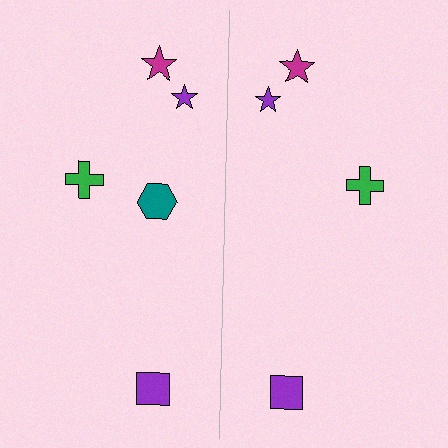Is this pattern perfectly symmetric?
No, the pattern is not perfectly symmetric. A teal hexagon is missing from the right side.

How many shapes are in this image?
There are 9 shapes in this image.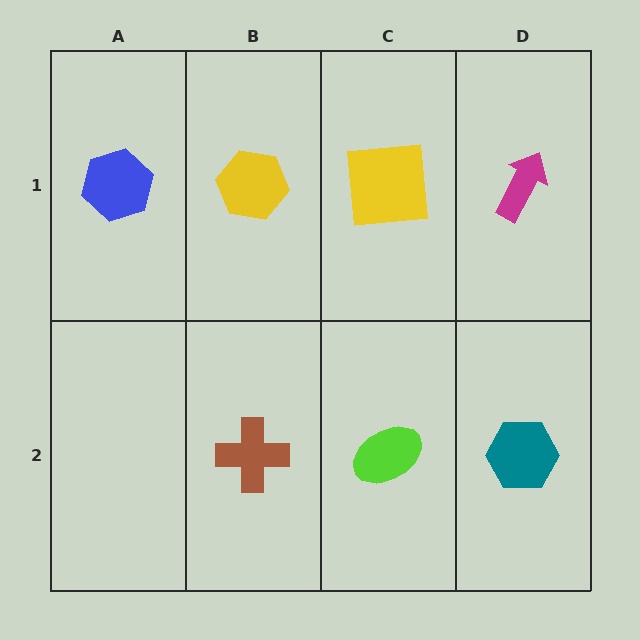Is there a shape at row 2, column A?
No, that cell is empty.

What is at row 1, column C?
A yellow square.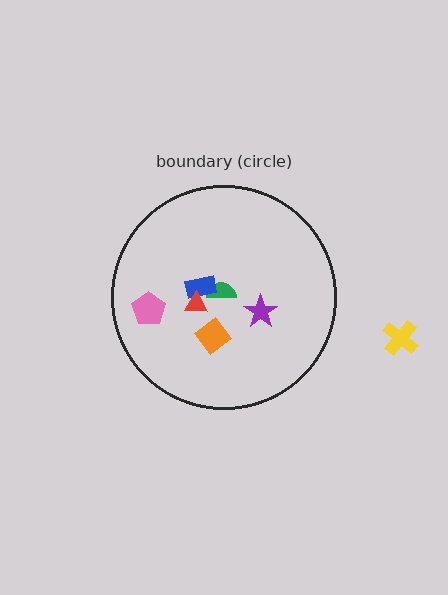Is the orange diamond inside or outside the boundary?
Inside.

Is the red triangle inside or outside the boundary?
Inside.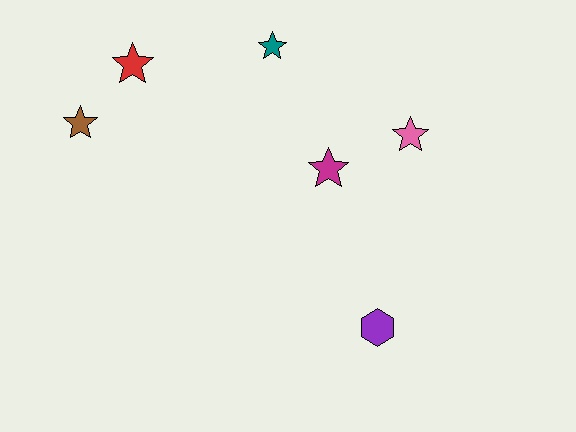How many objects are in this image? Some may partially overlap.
There are 6 objects.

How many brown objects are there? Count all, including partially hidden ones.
There is 1 brown object.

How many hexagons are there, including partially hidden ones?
There is 1 hexagon.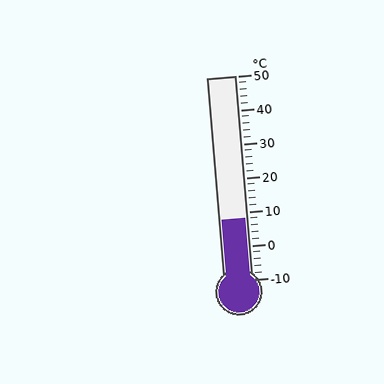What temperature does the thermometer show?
The thermometer shows approximately 8°C.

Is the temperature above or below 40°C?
The temperature is below 40°C.